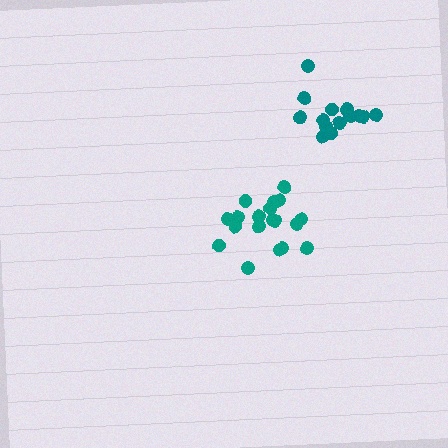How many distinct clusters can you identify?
There are 2 distinct clusters.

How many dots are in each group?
Group 1: 19 dots, Group 2: 15 dots (34 total).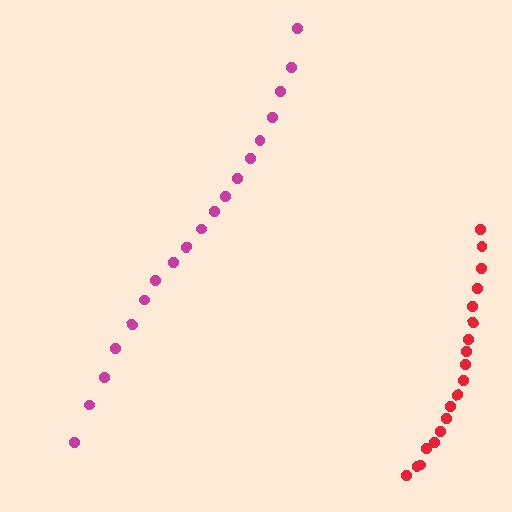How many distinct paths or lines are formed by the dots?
There are 2 distinct paths.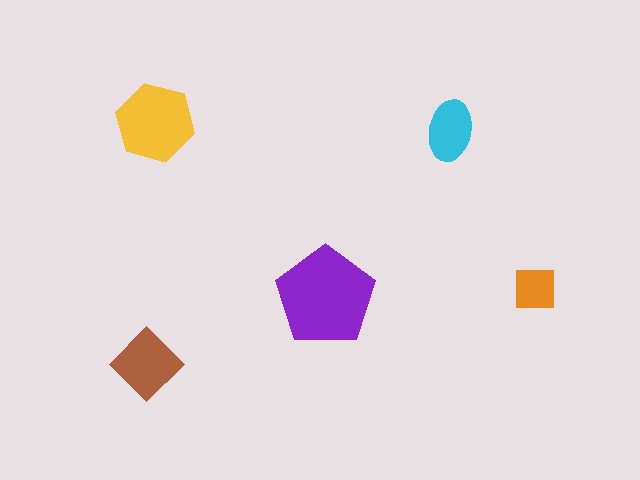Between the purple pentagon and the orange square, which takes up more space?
The purple pentagon.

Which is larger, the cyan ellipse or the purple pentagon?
The purple pentagon.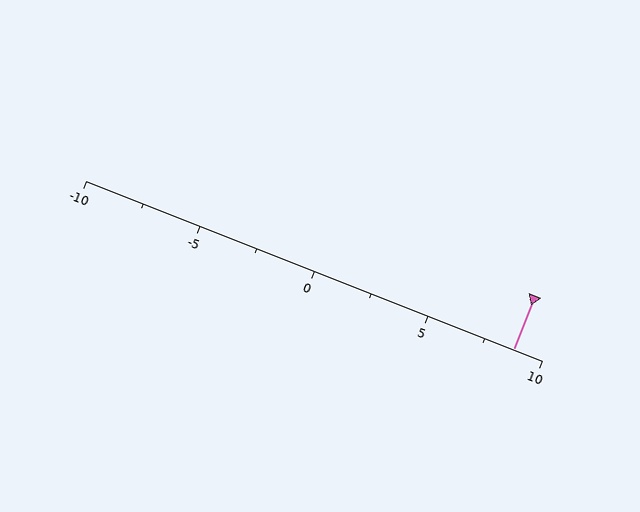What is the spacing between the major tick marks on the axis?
The major ticks are spaced 5 apart.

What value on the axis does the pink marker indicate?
The marker indicates approximately 8.8.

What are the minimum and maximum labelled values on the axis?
The axis runs from -10 to 10.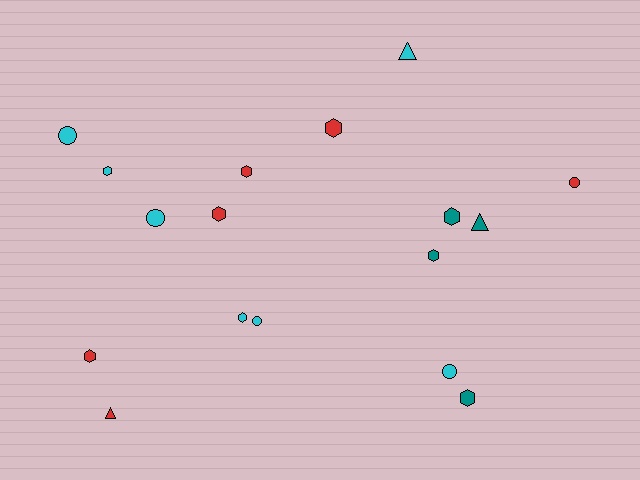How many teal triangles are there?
There is 1 teal triangle.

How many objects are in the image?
There are 17 objects.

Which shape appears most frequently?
Hexagon, with 9 objects.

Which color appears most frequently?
Cyan, with 7 objects.